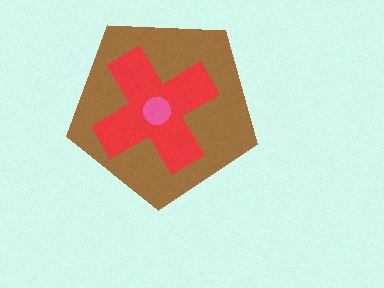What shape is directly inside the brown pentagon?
The red cross.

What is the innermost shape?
The pink circle.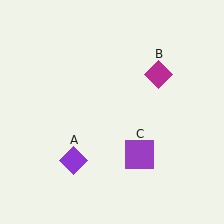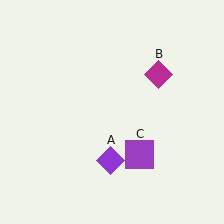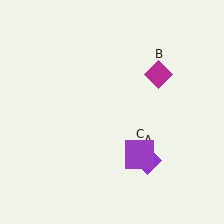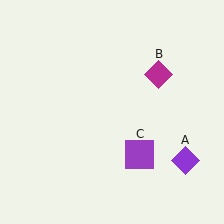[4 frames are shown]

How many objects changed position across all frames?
1 object changed position: purple diamond (object A).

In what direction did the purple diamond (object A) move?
The purple diamond (object A) moved right.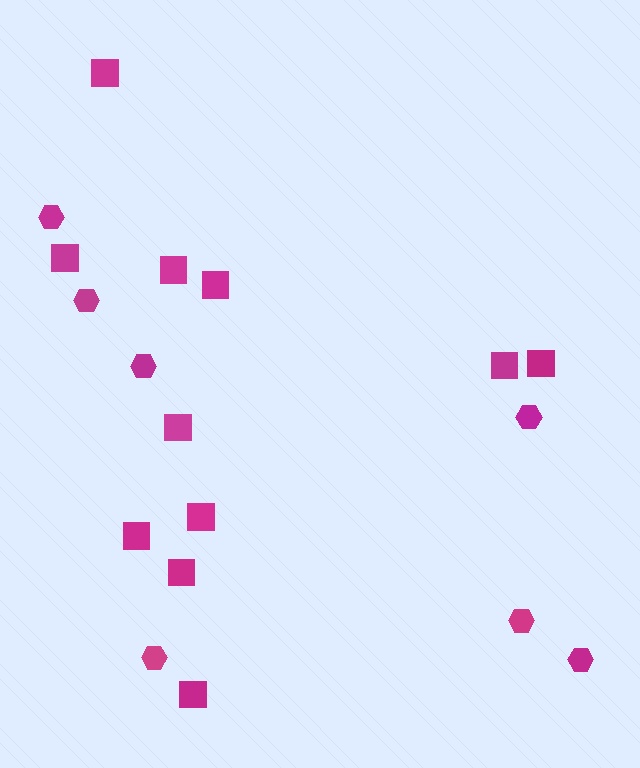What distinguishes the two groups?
There are 2 groups: one group of squares (11) and one group of hexagons (7).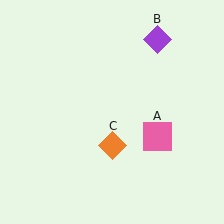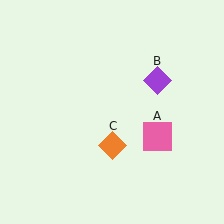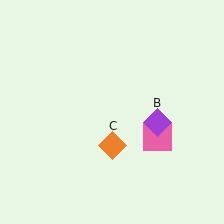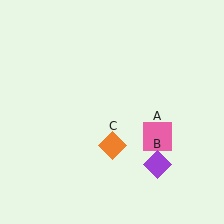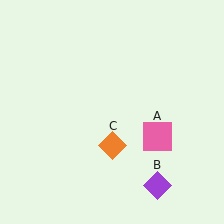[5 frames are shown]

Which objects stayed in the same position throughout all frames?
Pink square (object A) and orange diamond (object C) remained stationary.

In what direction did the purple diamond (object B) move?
The purple diamond (object B) moved down.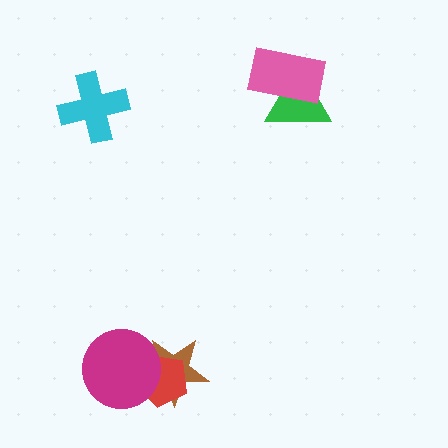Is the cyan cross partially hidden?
No, no other shape covers it.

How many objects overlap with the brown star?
2 objects overlap with the brown star.